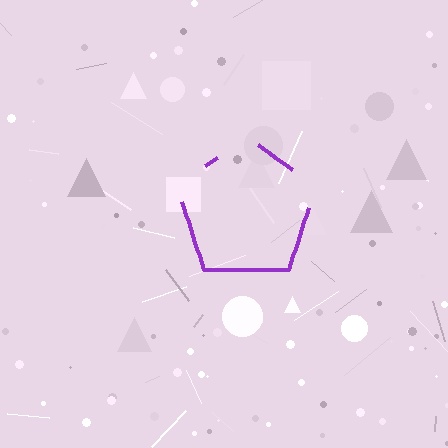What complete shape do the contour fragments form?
The contour fragments form a pentagon.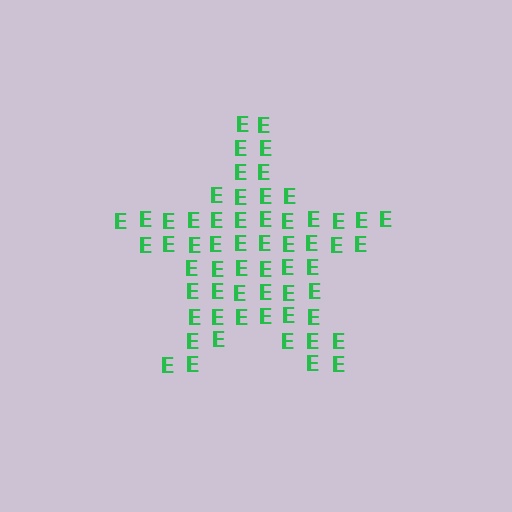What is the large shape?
The large shape is a star.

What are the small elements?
The small elements are letter E's.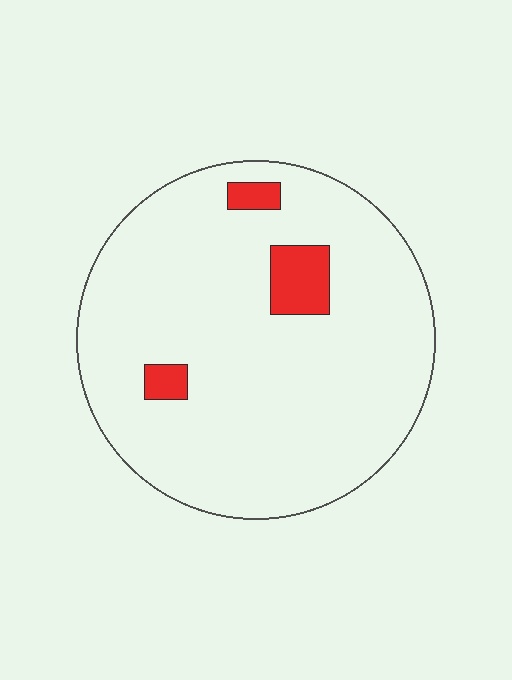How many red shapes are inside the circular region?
3.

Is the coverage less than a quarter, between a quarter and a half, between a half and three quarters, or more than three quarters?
Less than a quarter.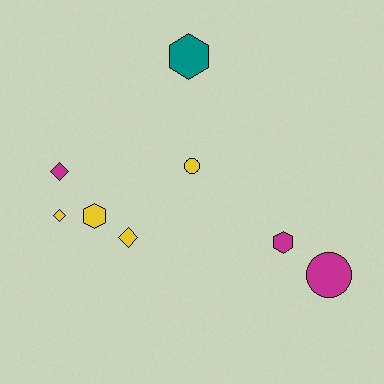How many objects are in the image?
There are 8 objects.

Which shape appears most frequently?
Hexagon, with 3 objects.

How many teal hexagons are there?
There is 1 teal hexagon.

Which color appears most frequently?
Yellow, with 4 objects.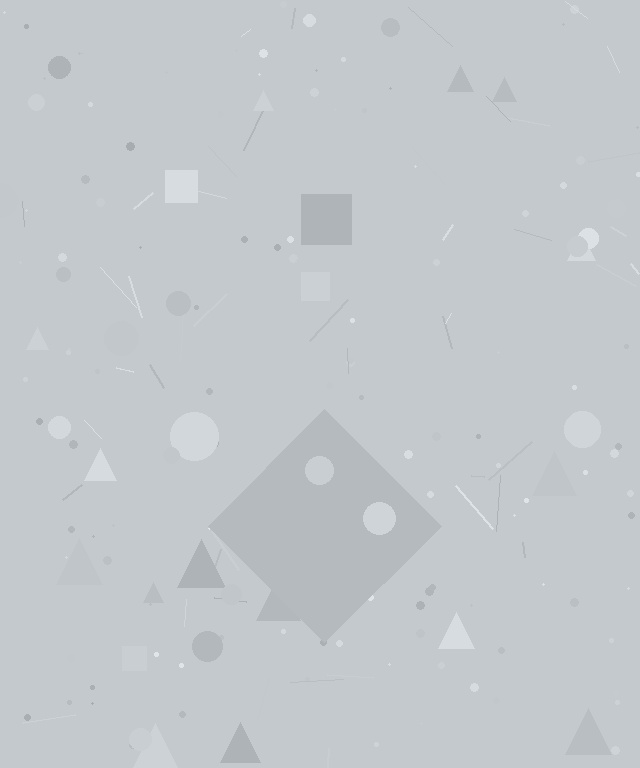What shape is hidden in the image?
A diamond is hidden in the image.